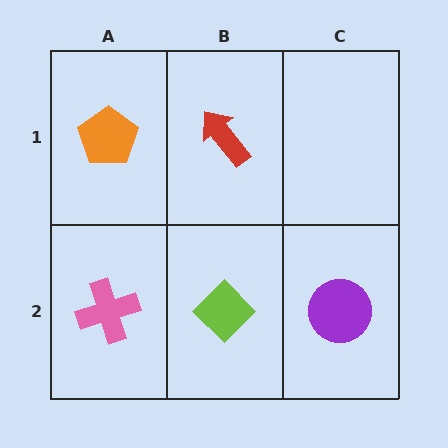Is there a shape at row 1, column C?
No, that cell is empty.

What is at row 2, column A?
A pink cross.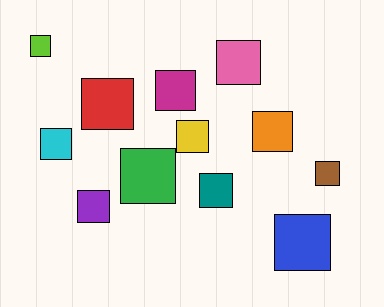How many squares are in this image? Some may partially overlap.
There are 12 squares.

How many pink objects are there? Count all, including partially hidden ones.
There is 1 pink object.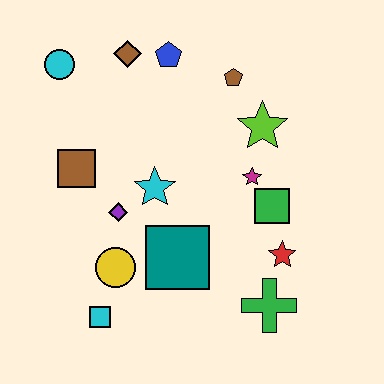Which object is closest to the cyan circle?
The brown diamond is closest to the cyan circle.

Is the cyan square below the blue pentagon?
Yes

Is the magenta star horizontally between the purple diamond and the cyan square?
No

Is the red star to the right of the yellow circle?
Yes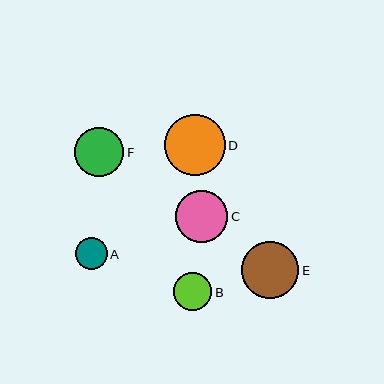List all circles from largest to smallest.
From largest to smallest: D, E, C, F, B, A.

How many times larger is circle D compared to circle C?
Circle D is approximately 1.2 times the size of circle C.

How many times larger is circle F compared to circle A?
Circle F is approximately 1.5 times the size of circle A.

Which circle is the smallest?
Circle A is the smallest with a size of approximately 32 pixels.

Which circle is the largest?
Circle D is the largest with a size of approximately 61 pixels.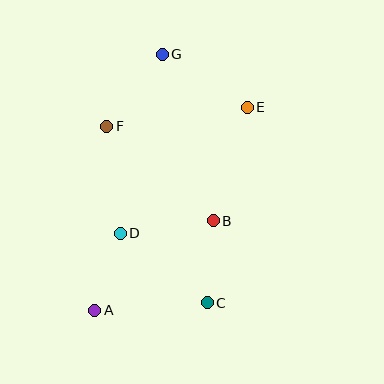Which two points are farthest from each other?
Points A and G are farthest from each other.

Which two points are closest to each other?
Points A and D are closest to each other.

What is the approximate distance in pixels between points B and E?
The distance between B and E is approximately 118 pixels.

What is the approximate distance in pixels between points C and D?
The distance between C and D is approximately 111 pixels.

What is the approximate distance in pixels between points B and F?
The distance between B and F is approximately 142 pixels.